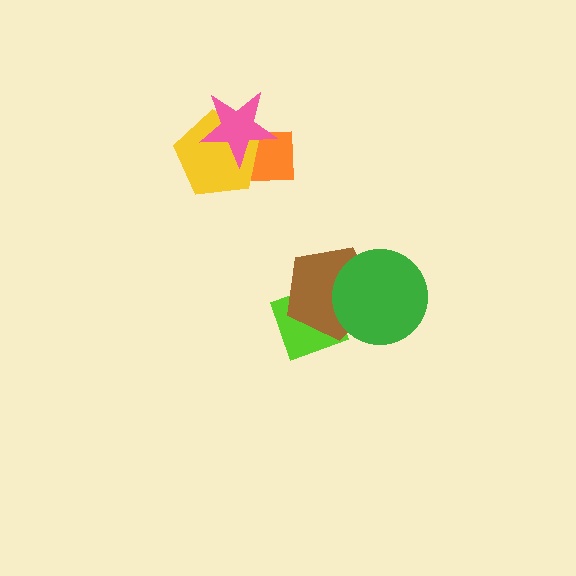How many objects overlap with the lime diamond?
2 objects overlap with the lime diamond.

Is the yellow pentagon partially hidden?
Yes, it is partially covered by another shape.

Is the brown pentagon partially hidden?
Yes, it is partially covered by another shape.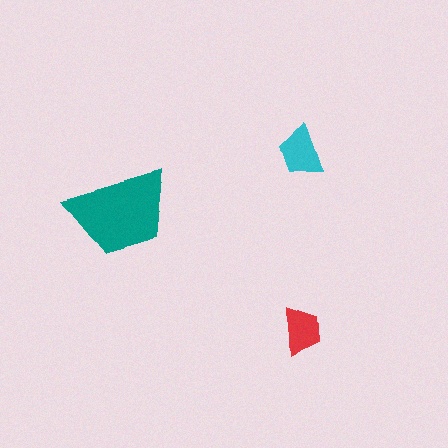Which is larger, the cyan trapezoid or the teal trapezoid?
The teal one.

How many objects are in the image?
There are 3 objects in the image.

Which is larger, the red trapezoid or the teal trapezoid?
The teal one.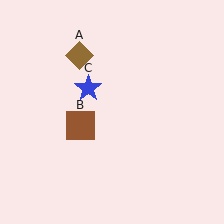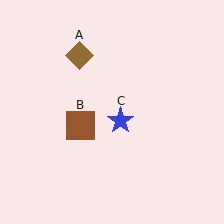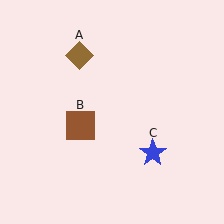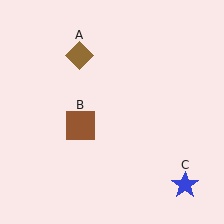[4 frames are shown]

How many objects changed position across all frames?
1 object changed position: blue star (object C).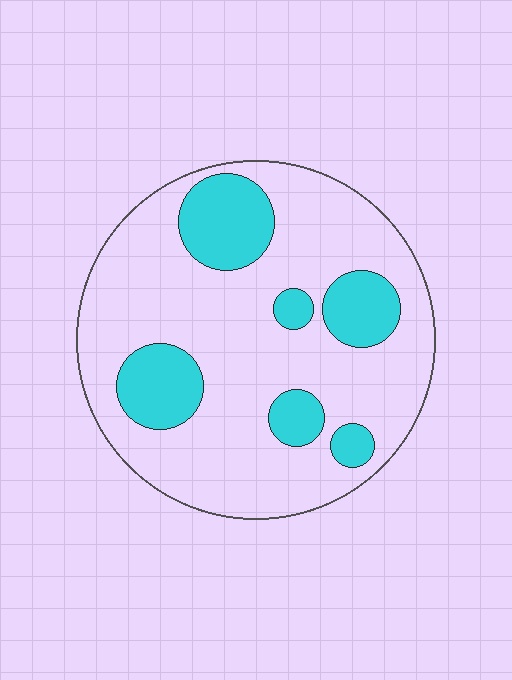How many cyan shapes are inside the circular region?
6.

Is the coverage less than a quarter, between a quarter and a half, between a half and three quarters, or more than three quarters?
Less than a quarter.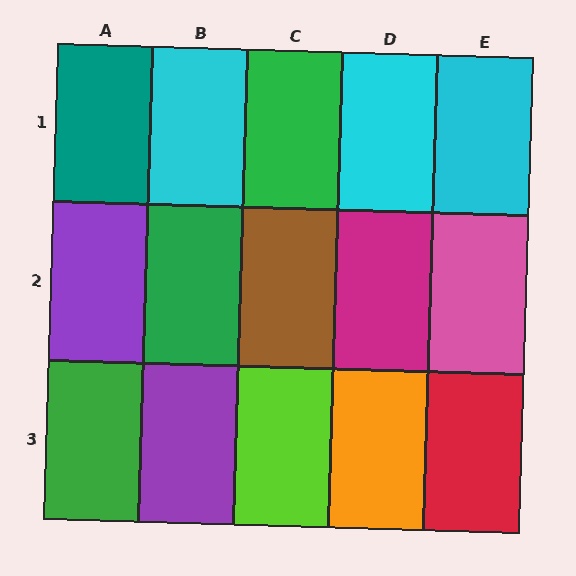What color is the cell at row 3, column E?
Red.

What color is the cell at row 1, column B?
Cyan.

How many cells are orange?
1 cell is orange.